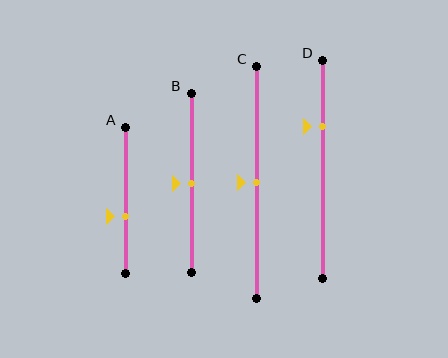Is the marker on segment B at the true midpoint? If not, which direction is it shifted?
Yes, the marker on segment B is at the true midpoint.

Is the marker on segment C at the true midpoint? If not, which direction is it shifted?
Yes, the marker on segment C is at the true midpoint.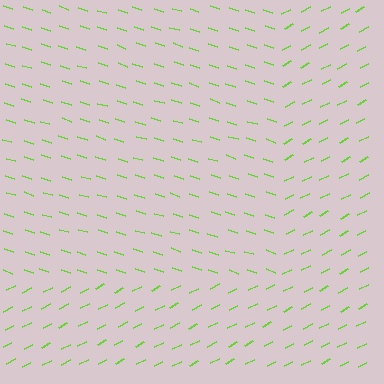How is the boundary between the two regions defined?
The boundary is defined purely by a change in line orientation (approximately 45 degrees difference). All lines are the same color and thickness.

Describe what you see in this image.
The image is filled with small lime line segments. A rectangle region in the image has lines oriented differently from the surrounding lines, creating a visible texture boundary.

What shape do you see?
I see a rectangle.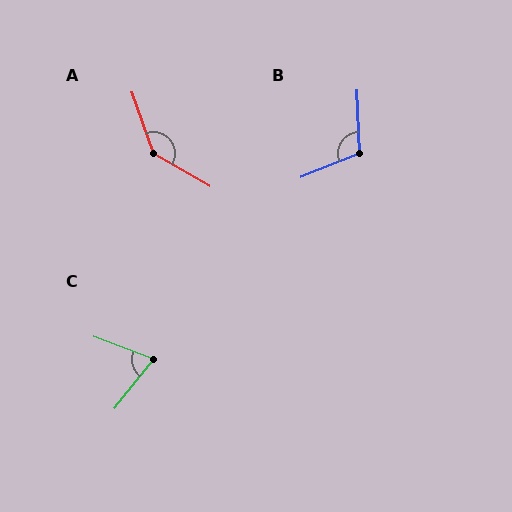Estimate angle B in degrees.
Approximately 109 degrees.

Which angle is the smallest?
C, at approximately 72 degrees.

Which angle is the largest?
A, at approximately 139 degrees.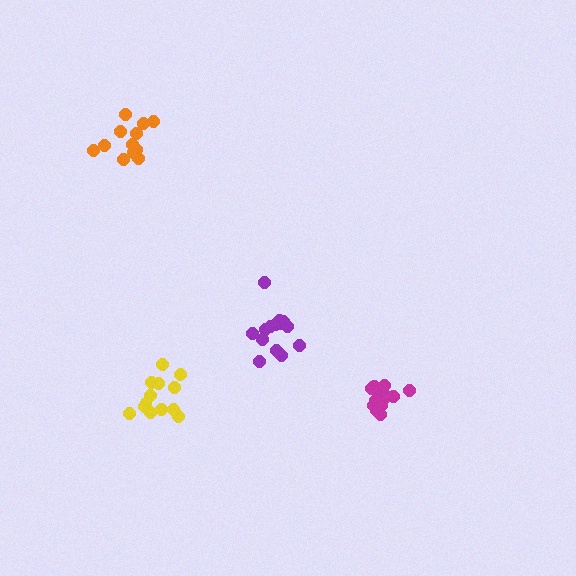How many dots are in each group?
Group 1: 14 dots, Group 2: 13 dots, Group 3: 12 dots, Group 4: 13 dots (52 total).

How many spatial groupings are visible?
There are 4 spatial groupings.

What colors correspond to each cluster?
The clusters are colored: purple, yellow, orange, magenta.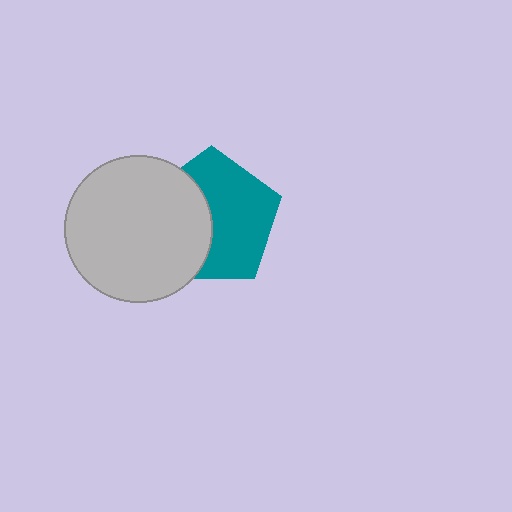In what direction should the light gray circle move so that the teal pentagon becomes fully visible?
The light gray circle should move left. That is the shortest direction to clear the overlap and leave the teal pentagon fully visible.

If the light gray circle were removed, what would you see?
You would see the complete teal pentagon.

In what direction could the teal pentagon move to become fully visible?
The teal pentagon could move right. That would shift it out from behind the light gray circle entirely.